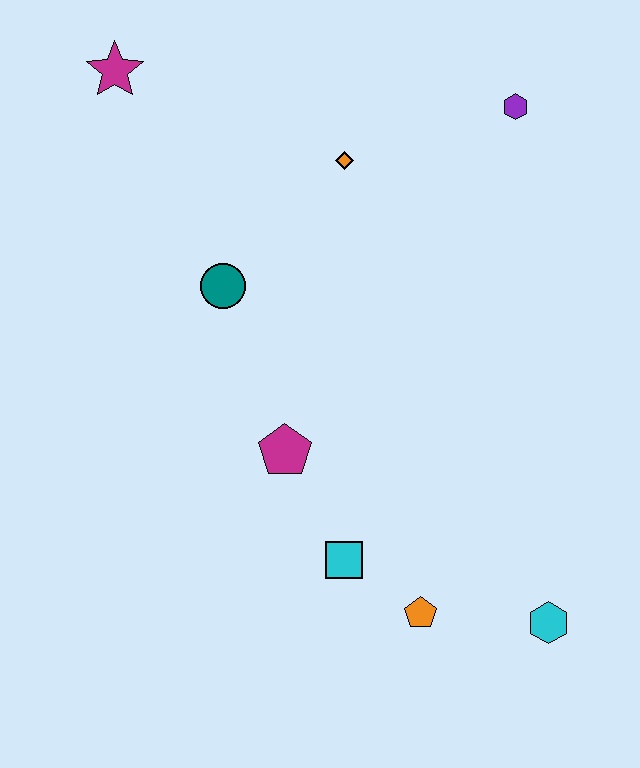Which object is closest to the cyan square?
The orange pentagon is closest to the cyan square.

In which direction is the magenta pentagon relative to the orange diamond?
The magenta pentagon is below the orange diamond.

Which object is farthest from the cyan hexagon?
The magenta star is farthest from the cyan hexagon.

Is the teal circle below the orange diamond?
Yes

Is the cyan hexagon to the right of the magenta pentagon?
Yes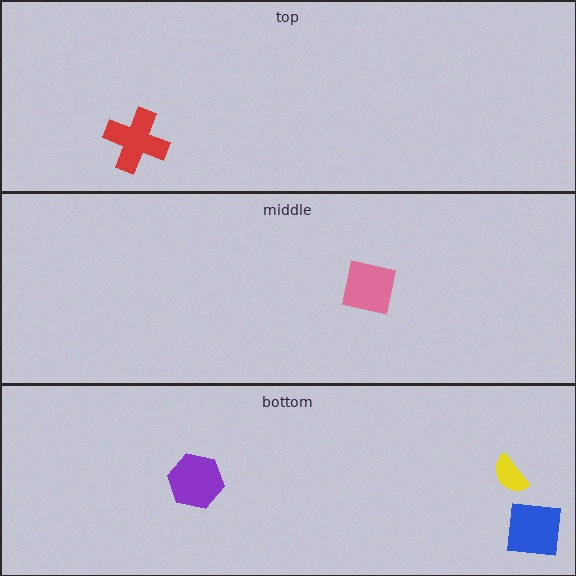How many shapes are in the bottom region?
3.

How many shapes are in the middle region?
1.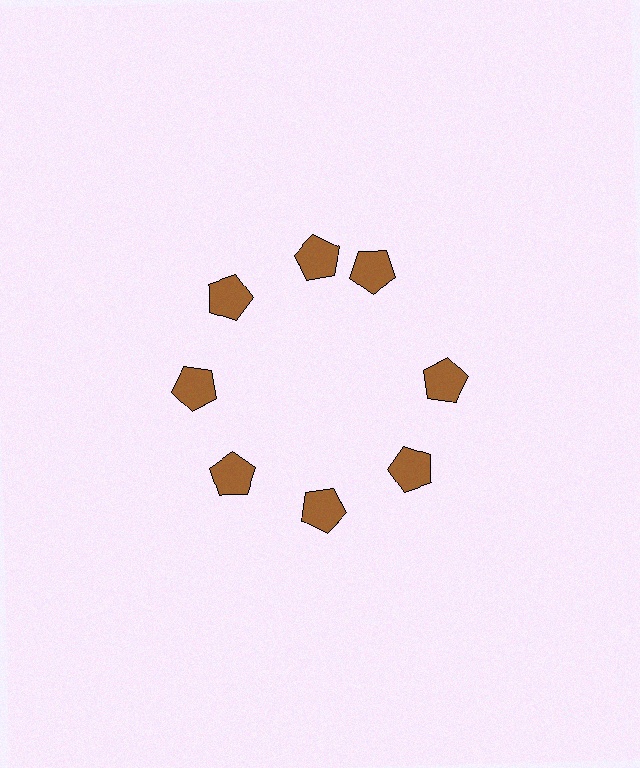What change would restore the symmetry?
The symmetry would be restored by rotating it back into even spacing with its neighbors so that all 8 pentagons sit at equal angles and equal distance from the center.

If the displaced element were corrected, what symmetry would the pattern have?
It would have 8-fold rotational symmetry — the pattern would map onto itself every 45 degrees.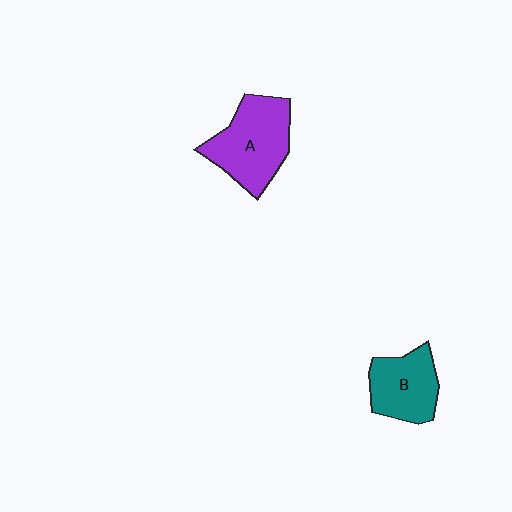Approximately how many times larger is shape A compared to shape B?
Approximately 1.4 times.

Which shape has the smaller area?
Shape B (teal).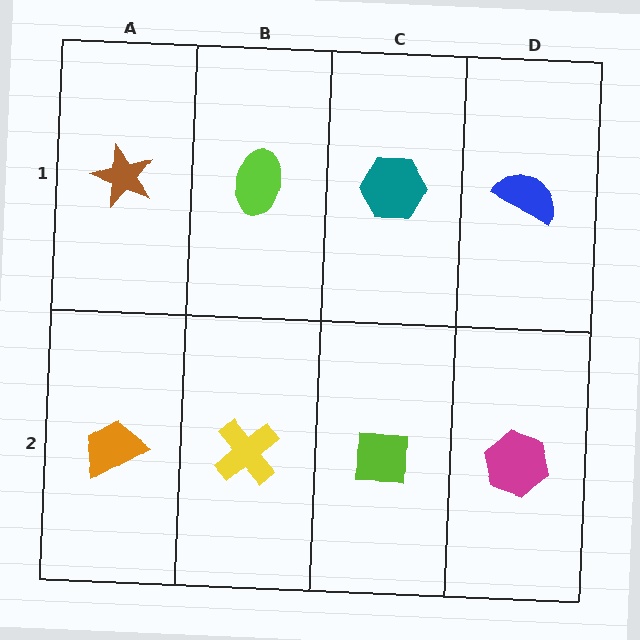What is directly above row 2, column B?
A lime ellipse.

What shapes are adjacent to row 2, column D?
A blue semicircle (row 1, column D), a lime square (row 2, column C).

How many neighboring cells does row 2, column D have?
2.